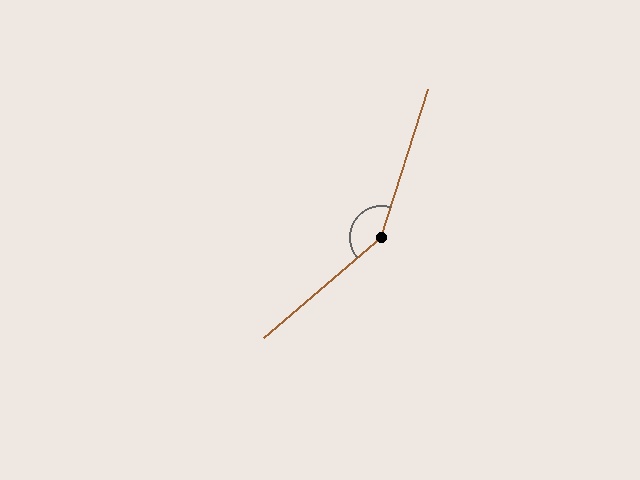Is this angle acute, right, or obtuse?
It is obtuse.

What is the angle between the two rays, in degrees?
Approximately 148 degrees.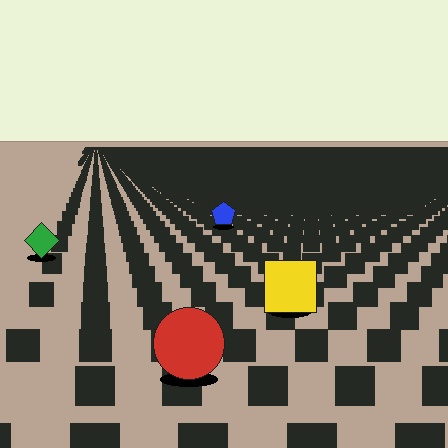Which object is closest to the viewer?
The red circle is closest. The texture marks near it are larger and more spread out.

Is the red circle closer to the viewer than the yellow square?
Yes. The red circle is closer — you can tell from the texture gradient: the ground texture is coarser near it.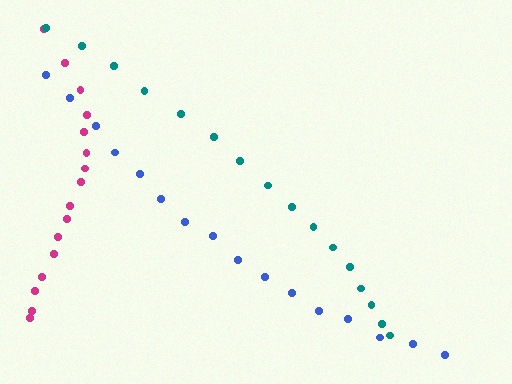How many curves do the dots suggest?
There are 3 distinct paths.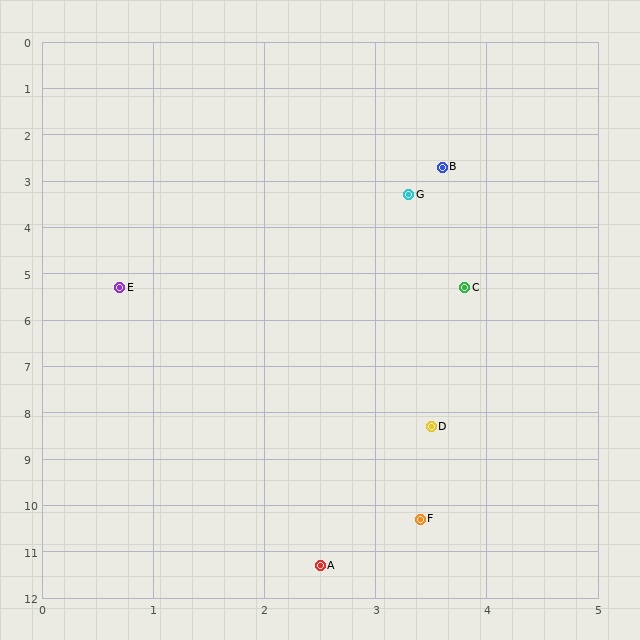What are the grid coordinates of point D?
Point D is at approximately (3.5, 8.3).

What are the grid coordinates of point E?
Point E is at approximately (0.7, 5.3).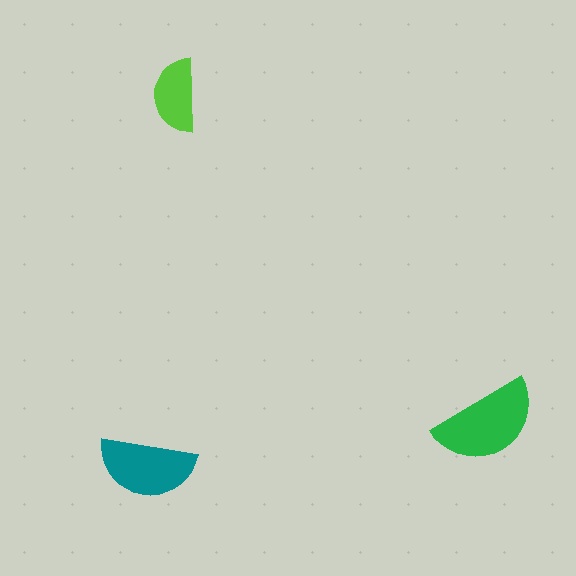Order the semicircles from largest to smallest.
the green one, the teal one, the lime one.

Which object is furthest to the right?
The green semicircle is rightmost.